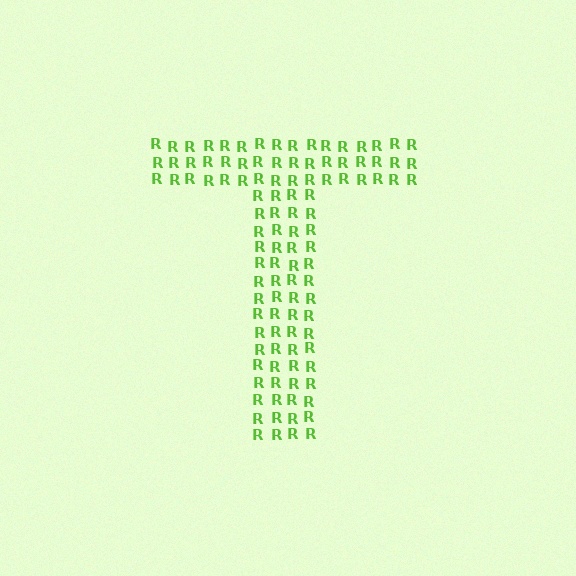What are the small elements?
The small elements are letter R's.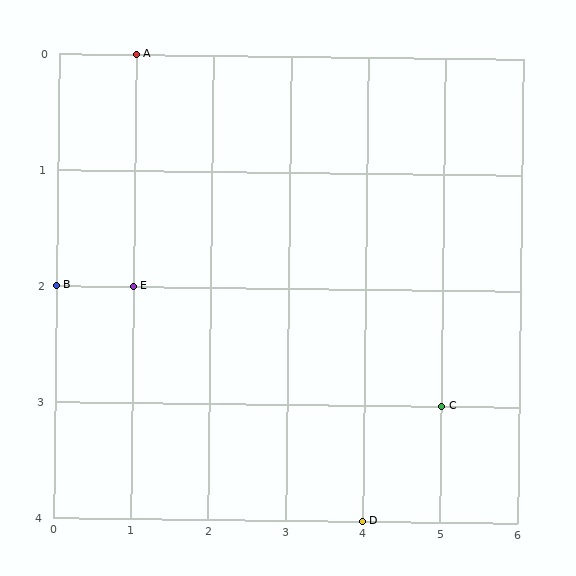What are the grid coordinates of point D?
Point D is at grid coordinates (4, 4).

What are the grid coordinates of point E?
Point E is at grid coordinates (1, 2).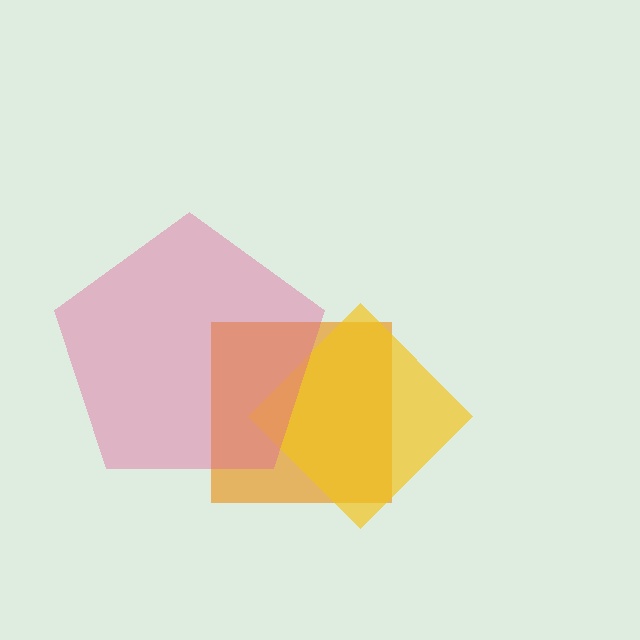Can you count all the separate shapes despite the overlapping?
Yes, there are 3 separate shapes.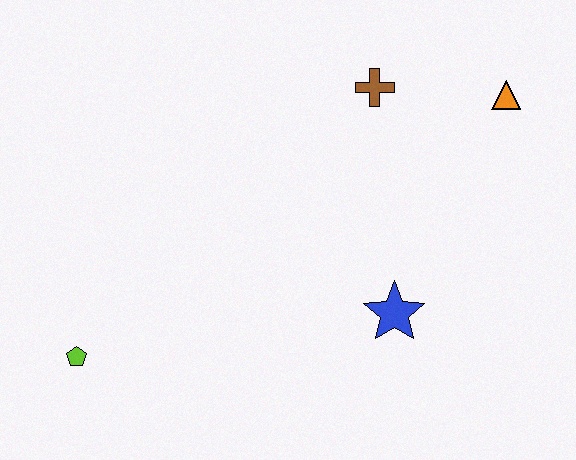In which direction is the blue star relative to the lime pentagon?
The blue star is to the right of the lime pentagon.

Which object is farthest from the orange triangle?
The lime pentagon is farthest from the orange triangle.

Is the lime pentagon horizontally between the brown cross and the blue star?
No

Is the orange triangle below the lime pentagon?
No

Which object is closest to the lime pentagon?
The blue star is closest to the lime pentagon.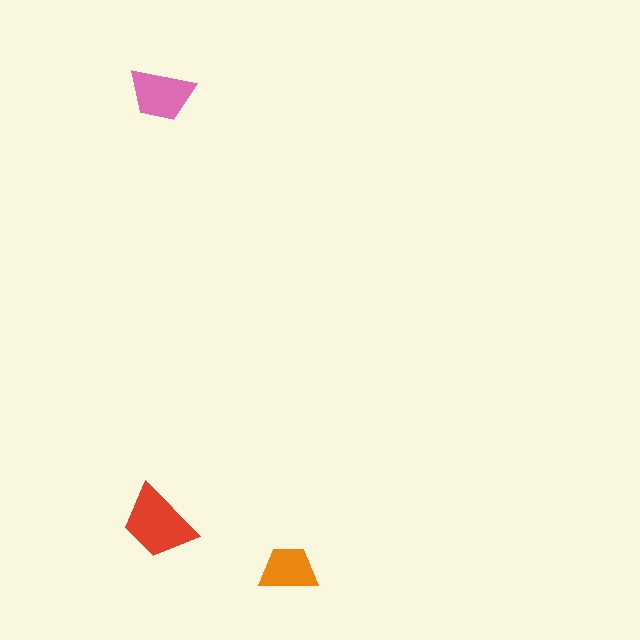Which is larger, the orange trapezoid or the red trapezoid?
The red one.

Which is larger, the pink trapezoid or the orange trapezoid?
The pink one.